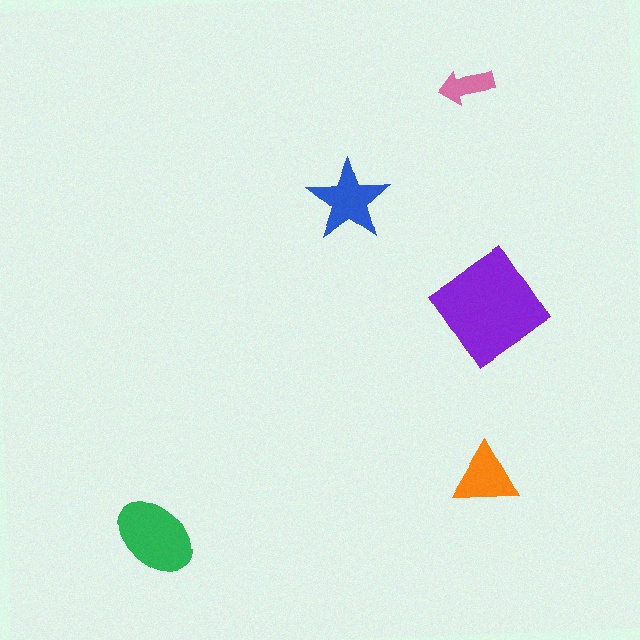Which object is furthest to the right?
The purple diamond is rightmost.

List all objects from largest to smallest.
The purple diamond, the green ellipse, the blue star, the orange triangle, the pink arrow.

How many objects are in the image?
There are 5 objects in the image.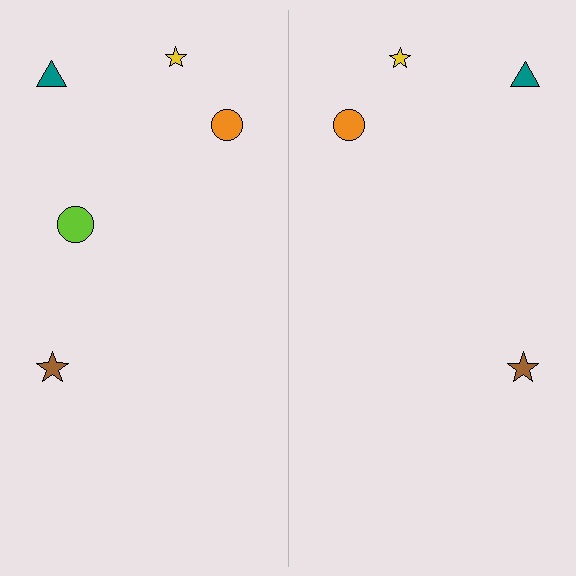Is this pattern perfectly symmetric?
No, the pattern is not perfectly symmetric. A lime circle is missing from the right side.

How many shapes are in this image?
There are 9 shapes in this image.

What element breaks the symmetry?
A lime circle is missing from the right side.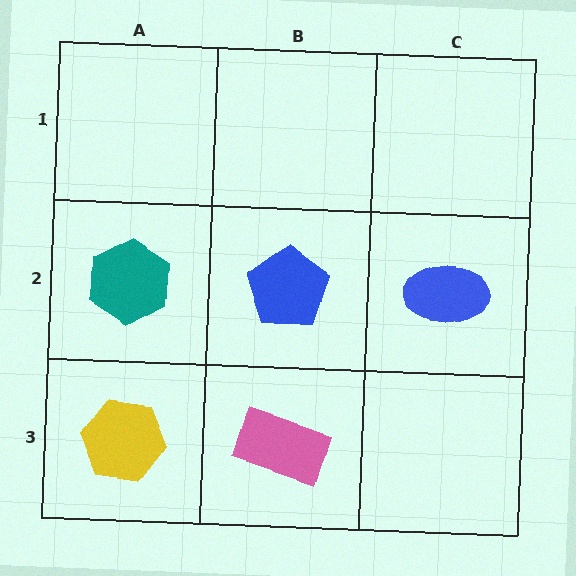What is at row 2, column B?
A blue pentagon.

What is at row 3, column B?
A pink rectangle.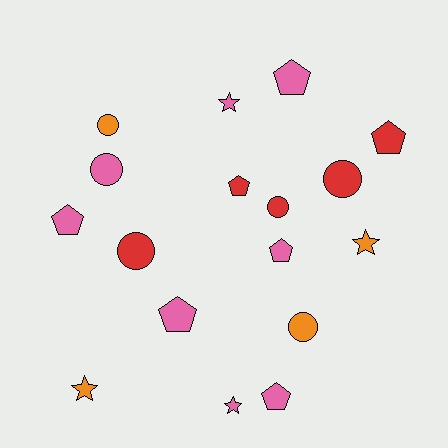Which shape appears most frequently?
Pentagon, with 7 objects.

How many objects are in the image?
There are 17 objects.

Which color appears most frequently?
Pink, with 8 objects.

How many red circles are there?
There are 3 red circles.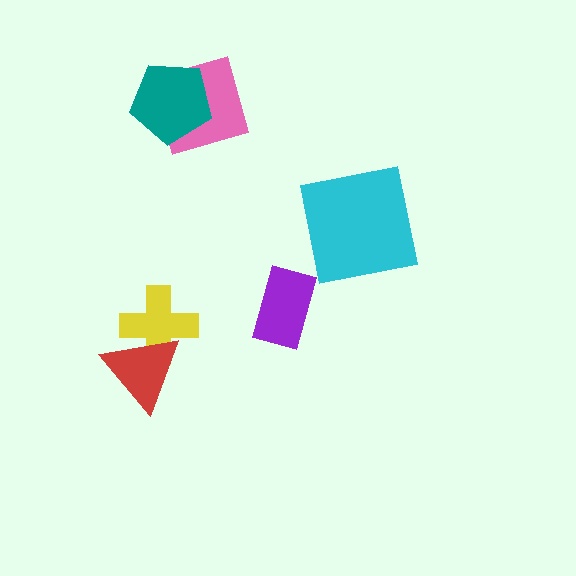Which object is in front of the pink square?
The teal pentagon is in front of the pink square.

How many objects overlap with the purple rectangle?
0 objects overlap with the purple rectangle.